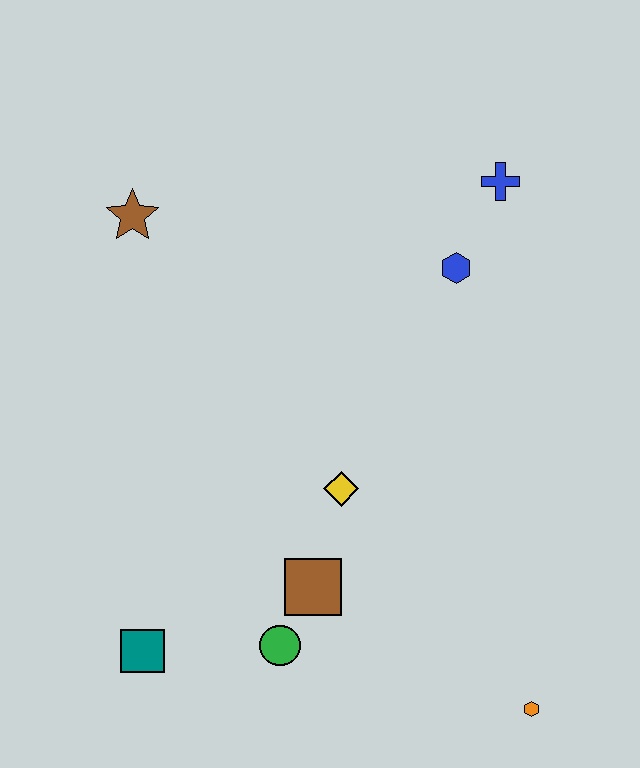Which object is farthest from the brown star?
The orange hexagon is farthest from the brown star.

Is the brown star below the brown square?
No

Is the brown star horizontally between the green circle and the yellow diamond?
No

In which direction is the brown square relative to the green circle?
The brown square is above the green circle.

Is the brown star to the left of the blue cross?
Yes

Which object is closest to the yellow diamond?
The brown square is closest to the yellow diamond.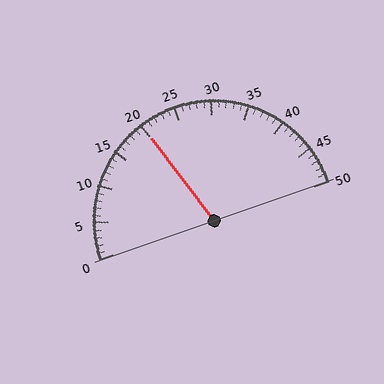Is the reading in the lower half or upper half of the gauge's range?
The reading is in the lower half of the range (0 to 50).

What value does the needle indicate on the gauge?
The needle indicates approximately 20.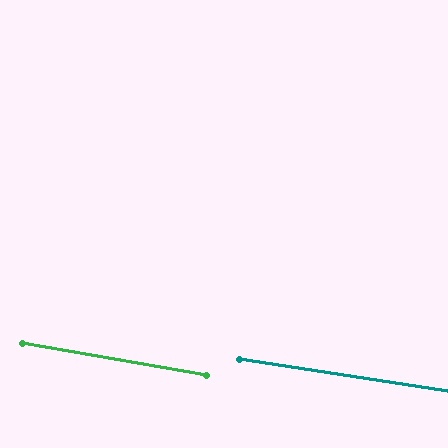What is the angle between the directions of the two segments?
Approximately 1 degree.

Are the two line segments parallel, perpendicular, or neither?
Parallel — their directions differ by only 1.1°.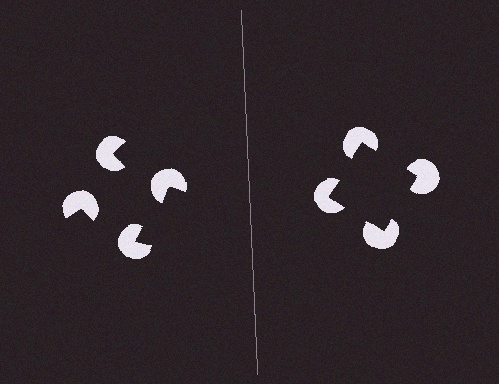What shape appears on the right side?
An illusory square.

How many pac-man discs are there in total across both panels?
8 — 4 on each side.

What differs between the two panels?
The pac-man discs are positioned identically on both sides; only the wedge orientations differ. On the right they align to a square; on the left they are misaligned.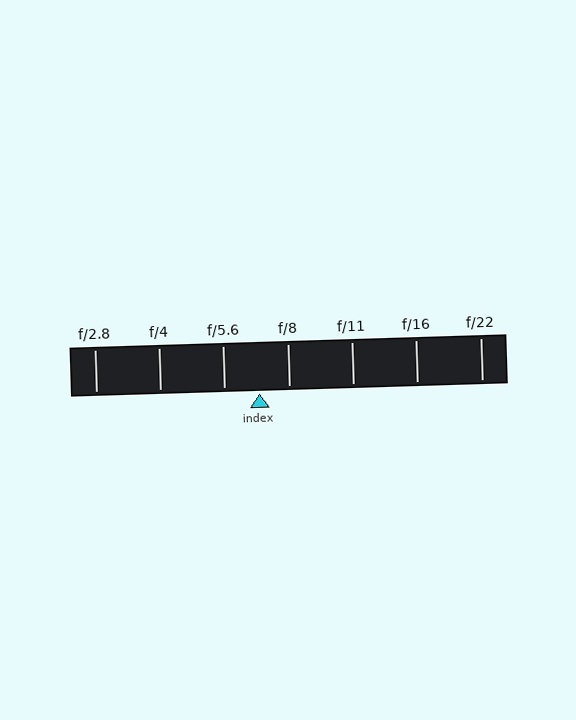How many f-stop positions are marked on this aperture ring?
There are 7 f-stop positions marked.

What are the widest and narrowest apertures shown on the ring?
The widest aperture shown is f/2.8 and the narrowest is f/22.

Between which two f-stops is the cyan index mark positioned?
The index mark is between f/5.6 and f/8.